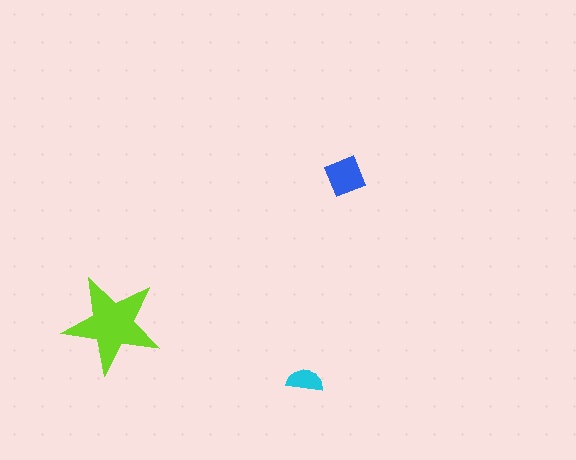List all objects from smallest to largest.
The cyan semicircle, the blue diamond, the lime star.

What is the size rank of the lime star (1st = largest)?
1st.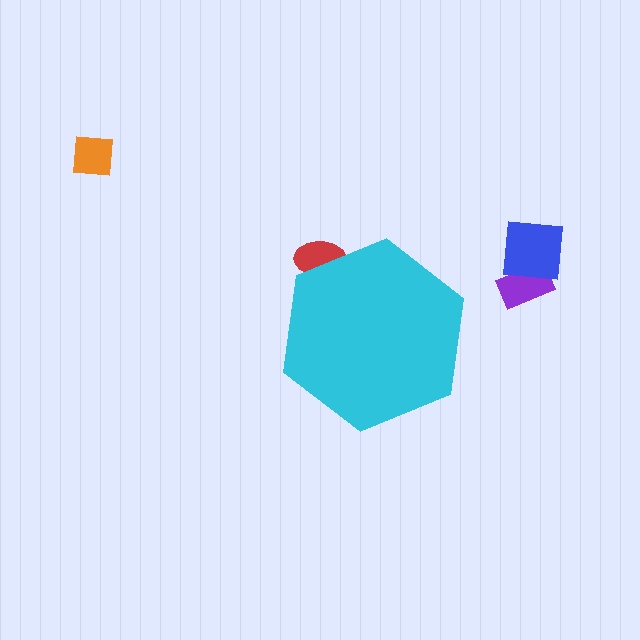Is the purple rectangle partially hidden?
No, the purple rectangle is fully visible.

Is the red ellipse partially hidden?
Yes, the red ellipse is partially hidden behind the cyan hexagon.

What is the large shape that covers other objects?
A cyan hexagon.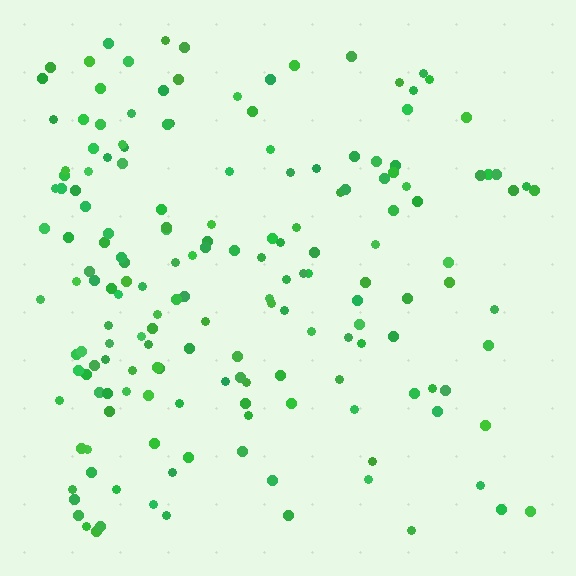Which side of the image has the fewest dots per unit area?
The right.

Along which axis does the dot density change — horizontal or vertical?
Horizontal.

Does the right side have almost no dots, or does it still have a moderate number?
Still a moderate number, just noticeably fewer than the left.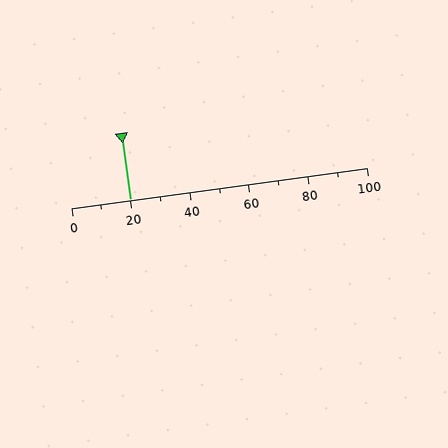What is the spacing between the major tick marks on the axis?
The major ticks are spaced 20 apart.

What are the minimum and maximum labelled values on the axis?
The axis runs from 0 to 100.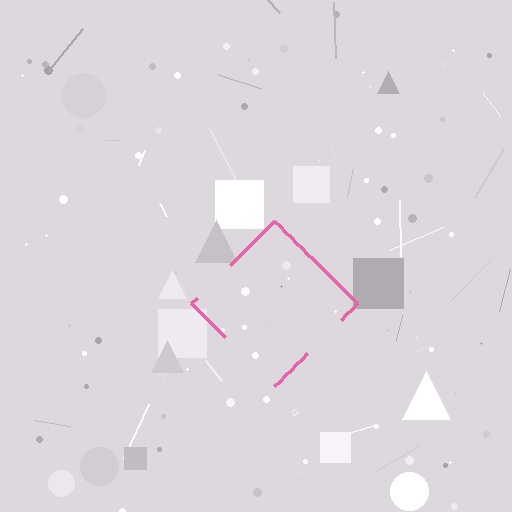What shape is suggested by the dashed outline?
The dashed outline suggests a diamond.